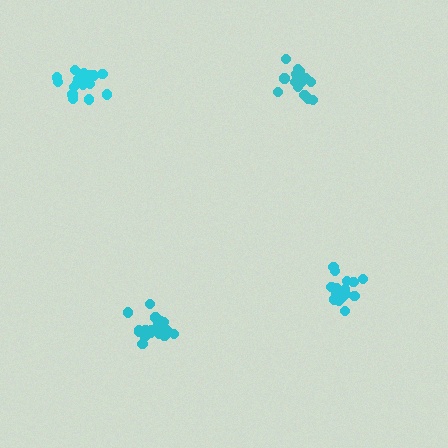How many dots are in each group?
Group 1: 20 dots, Group 2: 17 dots, Group 3: 20 dots, Group 4: 18 dots (75 total).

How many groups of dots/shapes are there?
There are 4 groups.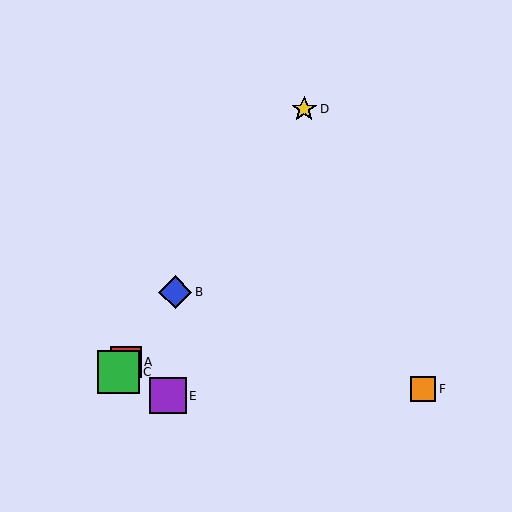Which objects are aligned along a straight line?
Objects A, B, C, D are aligned along a straight line.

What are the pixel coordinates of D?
Object D is at (304, 109).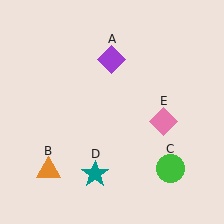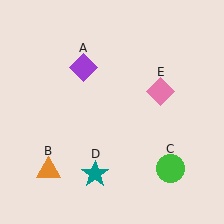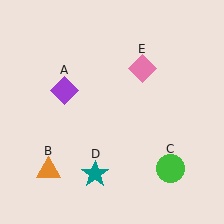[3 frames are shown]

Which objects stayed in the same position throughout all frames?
Orange triangle (object B) and green circle (object C) and teal star (object D) remained stationary.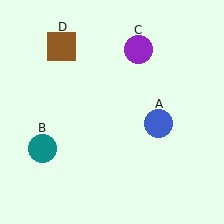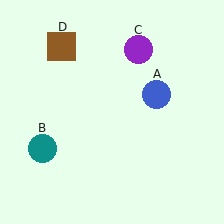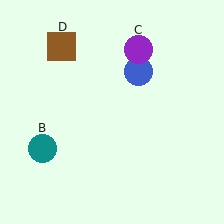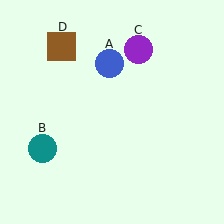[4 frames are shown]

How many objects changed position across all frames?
1 object changed position: blue circle (object A).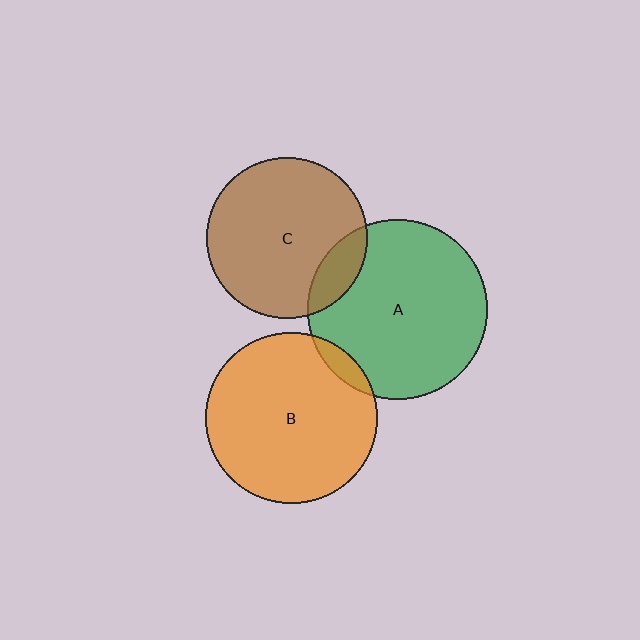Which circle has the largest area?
Circle A (green).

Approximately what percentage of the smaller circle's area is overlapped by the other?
Approximately 5%.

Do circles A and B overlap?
Yes.